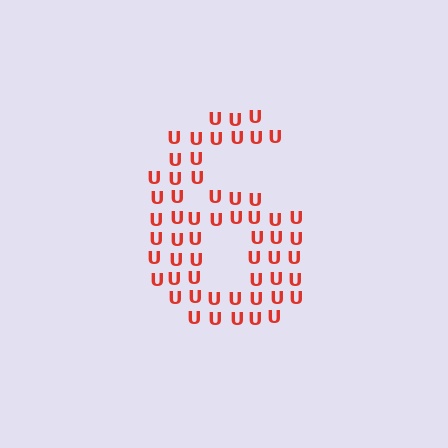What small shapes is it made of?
It is made of small letter U's.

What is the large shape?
The large shape is the digit 6.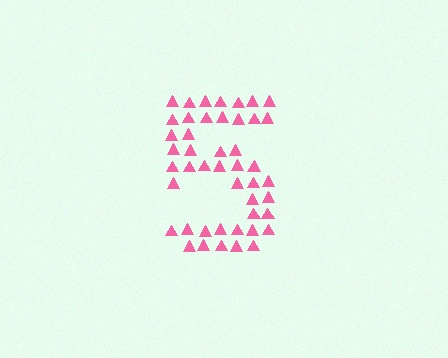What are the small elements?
The small elements are triangles.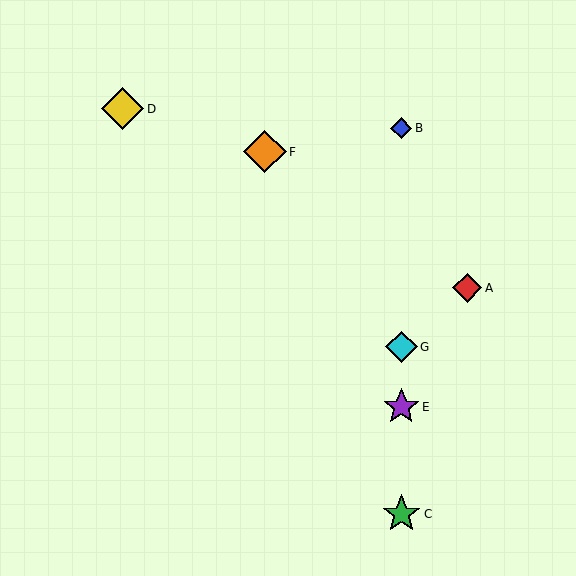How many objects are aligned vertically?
4 objects (B, C, E, G) are aligned vertically.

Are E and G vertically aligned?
Yes, both are at x≈401.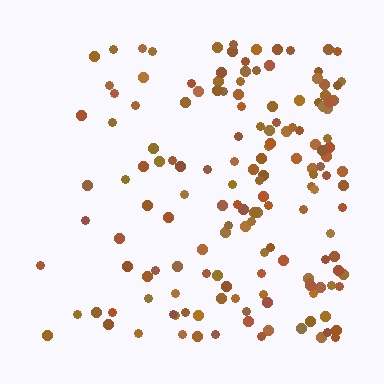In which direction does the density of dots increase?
From left to right, with the right side densest.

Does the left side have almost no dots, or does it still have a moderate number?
Still a moderate number, just noticeably fewer than the right.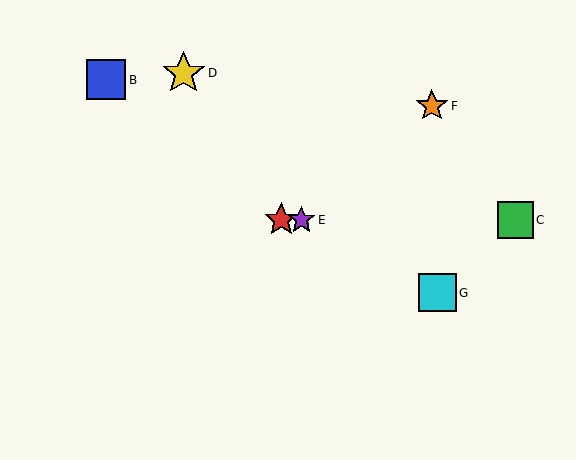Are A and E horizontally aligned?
Yes, both are at y≈220.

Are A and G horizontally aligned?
No, A is at y≈220 and G is at y≈293.